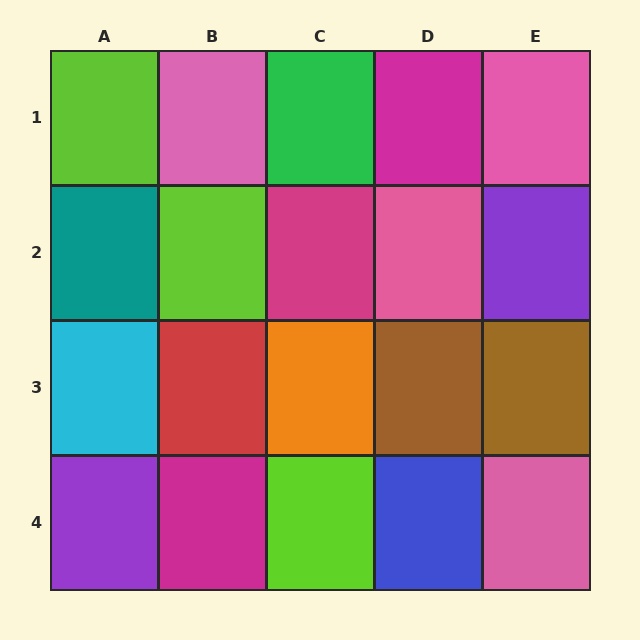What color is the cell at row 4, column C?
Lime.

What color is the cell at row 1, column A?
Lime.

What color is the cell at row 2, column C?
Magenta.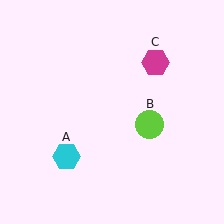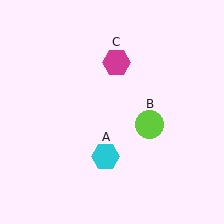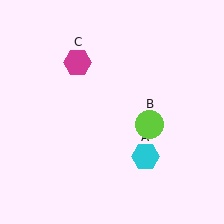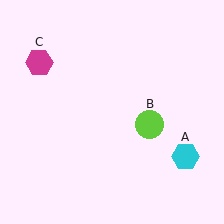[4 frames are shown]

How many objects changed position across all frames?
2 objects changed position: cyan hexagon (object A), magenta hexagon (object C).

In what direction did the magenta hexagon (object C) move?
The magenta hexagon (object C) moved left.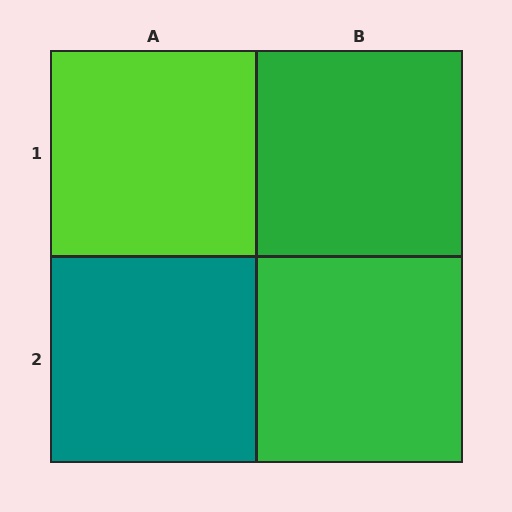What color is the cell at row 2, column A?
Teal.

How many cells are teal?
1 cell is teal.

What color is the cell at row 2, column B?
Green.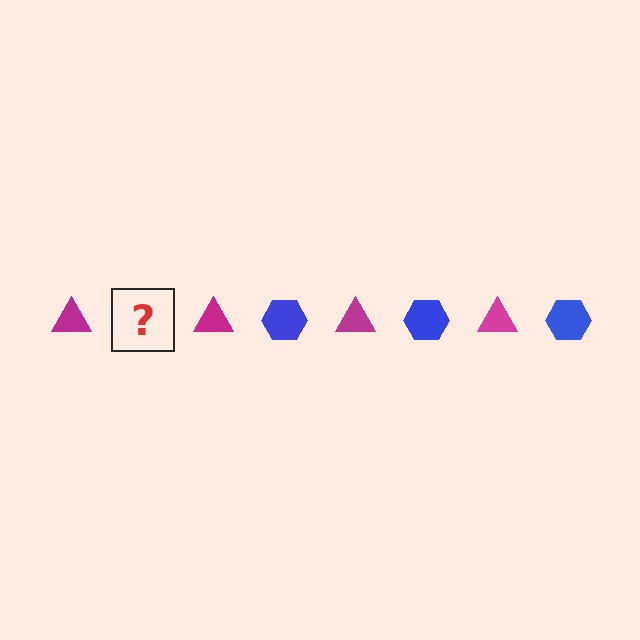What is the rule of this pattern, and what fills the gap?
The rule is that the pattern alternates between magenta triangle and blue hexagon. The gap should be filled with a blue hexagon.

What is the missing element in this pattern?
The missing element is a blue hexagon.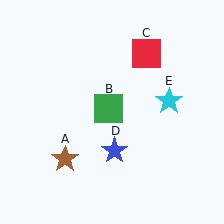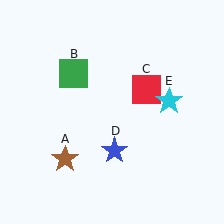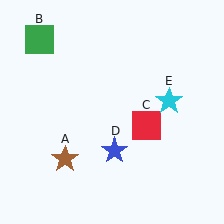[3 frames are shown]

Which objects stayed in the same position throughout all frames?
Brown star (object A) and blue star (object D) and cyan star (object E) remained stationary.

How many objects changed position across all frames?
2 objects changed position: green square (object B), red square (object C).